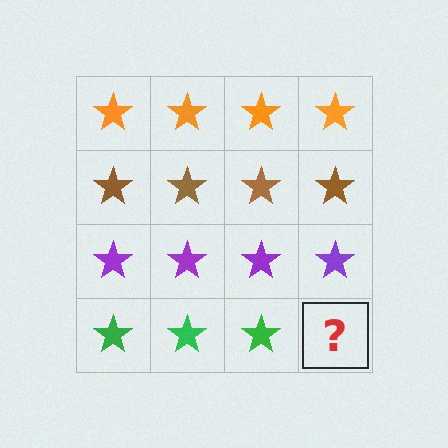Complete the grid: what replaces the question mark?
The question mark should be replaced with a green star.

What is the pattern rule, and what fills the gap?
The rule is that each row has a consistent color. The gap should be filled with a green star.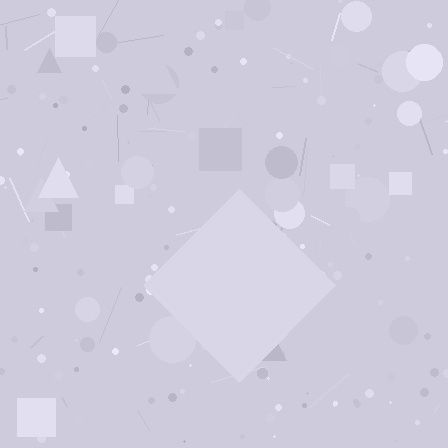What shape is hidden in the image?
A diamond is hidden in the image.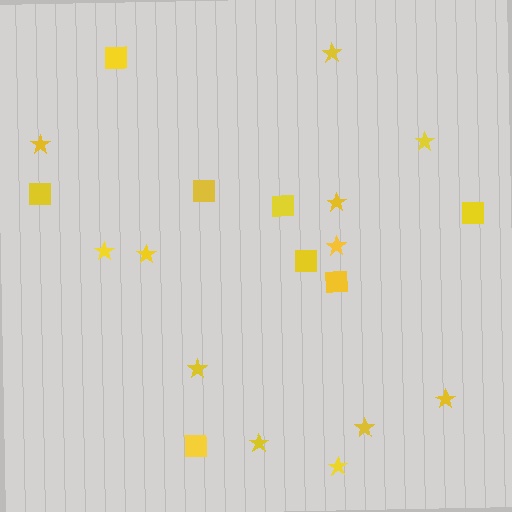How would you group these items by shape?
There are 2 groups: one group of squares (8) and one group of stars (12).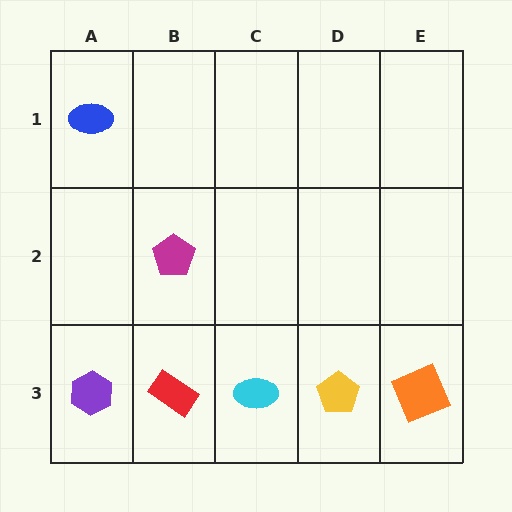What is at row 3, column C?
A cyan ellipse.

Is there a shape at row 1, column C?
No, that cell is empty.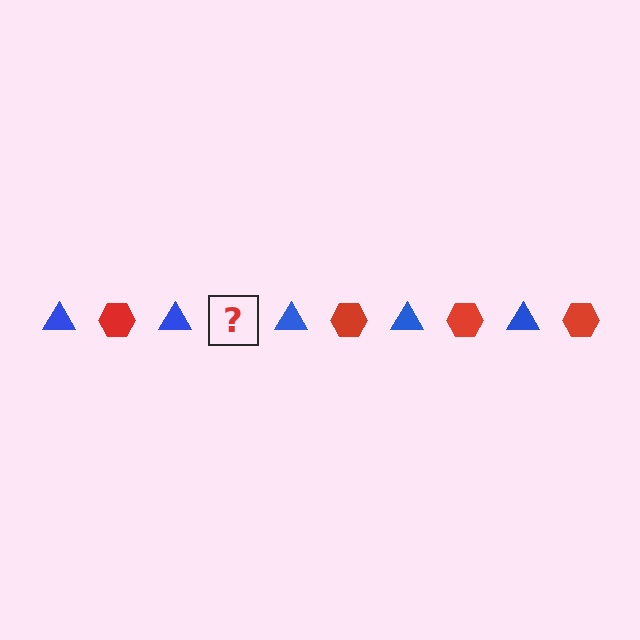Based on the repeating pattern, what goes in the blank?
The blank should be a red hexagon.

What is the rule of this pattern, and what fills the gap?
The rule is that the pattern alternates between blue triangle and red hexagon. The gap should be filled with a red hexagon.